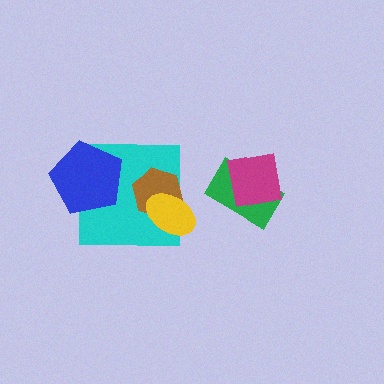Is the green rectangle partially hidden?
Yes, it is partially covered by another shape.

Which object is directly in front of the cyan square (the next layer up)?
The blue pentagon is directly in front of the cyan square.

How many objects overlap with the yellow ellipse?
2 objects overlap with the yellow ellipse.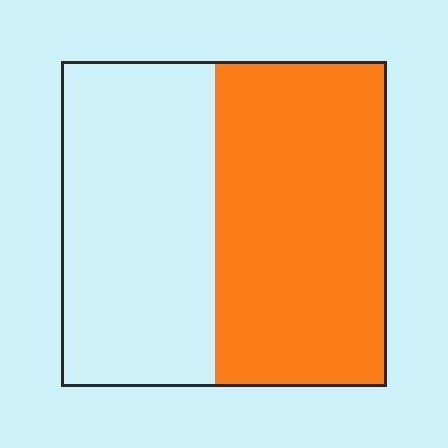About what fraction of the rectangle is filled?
About one half (1/2).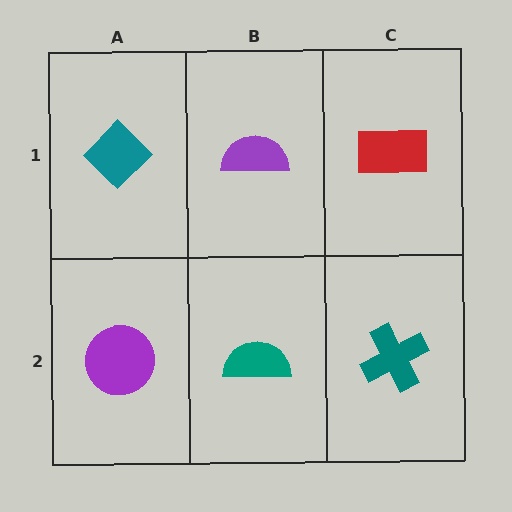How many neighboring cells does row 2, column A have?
2.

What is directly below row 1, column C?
A teal cross.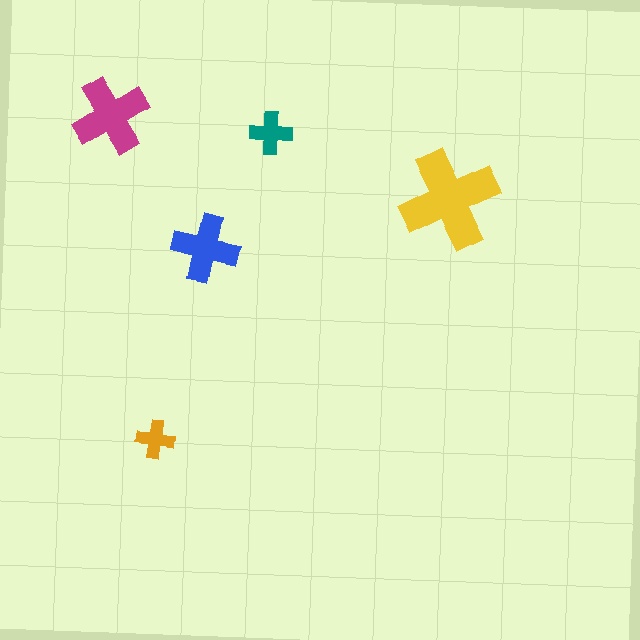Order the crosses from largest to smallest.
the yellow one, the magenta one, the blue one, the teal one, the orange one.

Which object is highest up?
The magenta cross is topmost.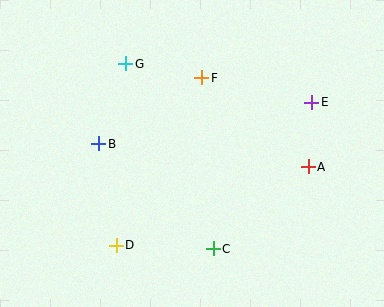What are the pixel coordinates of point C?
Point C is at (213, 249).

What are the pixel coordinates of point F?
Point F is at (202, 78).